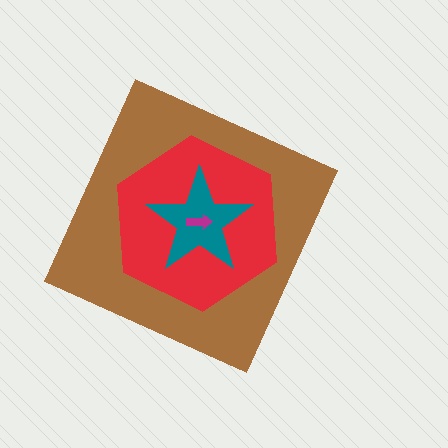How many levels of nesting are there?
4.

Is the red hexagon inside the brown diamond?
Yes.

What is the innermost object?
The magenta arrow.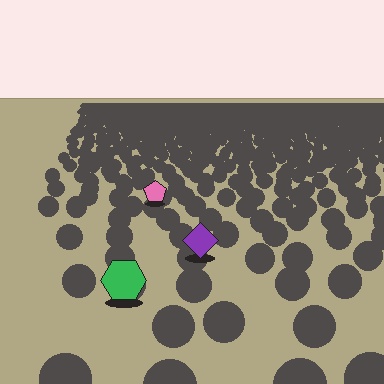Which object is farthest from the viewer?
The pink pentagon is farthest from the viewer. It appears smaller and the ground texture around it is denser.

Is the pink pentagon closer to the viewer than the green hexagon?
No. The green hexagon is closer — you can tell from the texture gradient: the ground texture is coarser near it.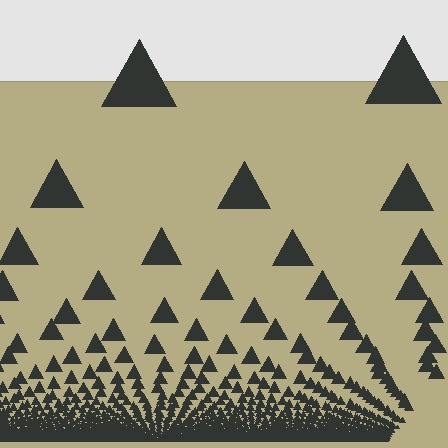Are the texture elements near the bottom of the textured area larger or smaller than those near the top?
Smaller. The gradient is inverted — elements near the bottom are smaller and denser.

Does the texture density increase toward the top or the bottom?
Density increases toward the bottom.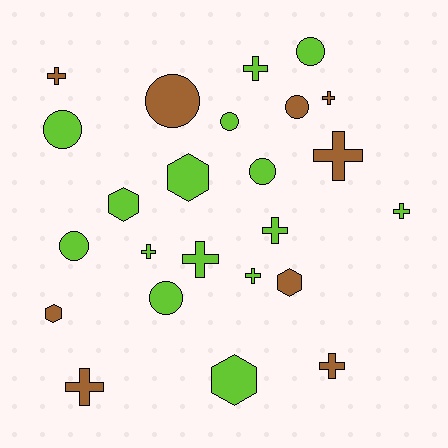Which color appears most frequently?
Lime, with 15 objects.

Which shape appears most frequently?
Cross, with 11 objects.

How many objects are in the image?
There are 24 objects.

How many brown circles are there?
There are 2 brown circles.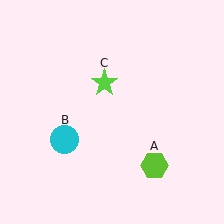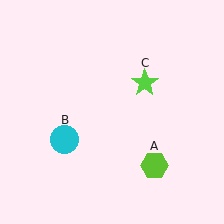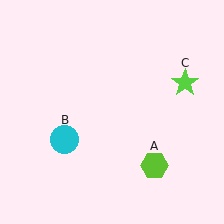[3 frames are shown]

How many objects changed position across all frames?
1 object changed position: lime star (object C).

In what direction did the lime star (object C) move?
The lime star (object C) moved right.